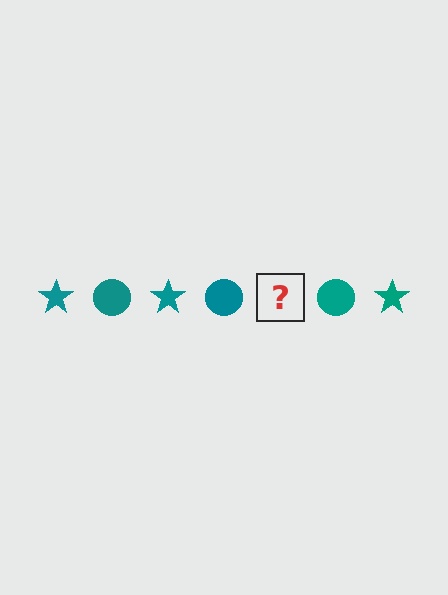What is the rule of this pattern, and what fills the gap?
The rule is that the pattern cycles through star, circle shapes in teal. The gap should be filled with a teal star.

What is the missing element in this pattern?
The missing element is a teal star.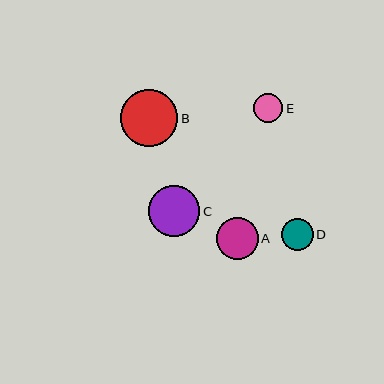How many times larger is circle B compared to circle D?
Circle B is approximately 1.8 times the size of circle D.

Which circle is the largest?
Circle B is the largest with a size of approximately 57 pixels.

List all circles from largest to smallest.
From largest to smallest: B, C, A, D, E.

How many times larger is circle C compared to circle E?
Circle C is approximately 1.7 times the size of circle E.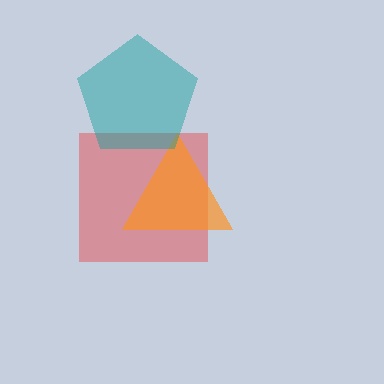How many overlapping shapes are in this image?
There are 3 overlapping shapes in the image.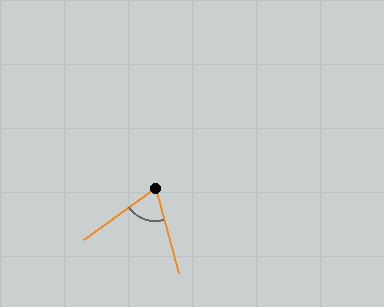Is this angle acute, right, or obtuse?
It is acute.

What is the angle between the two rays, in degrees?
Approximately 70 degrees.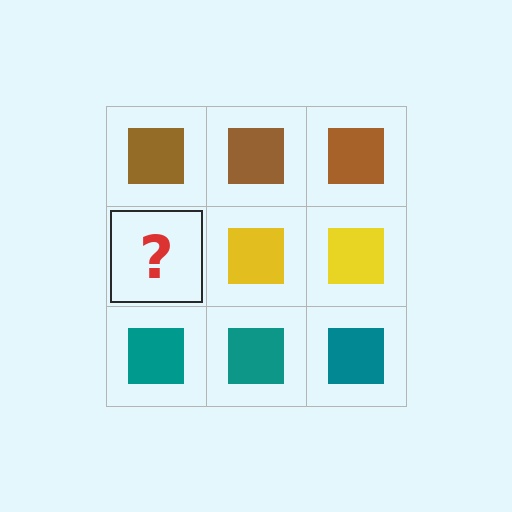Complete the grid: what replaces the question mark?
The question mark should be replaced with a yellow square.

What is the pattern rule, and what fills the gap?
The rule is that each row has a consistent color. The gap should be filled with a yellow square.